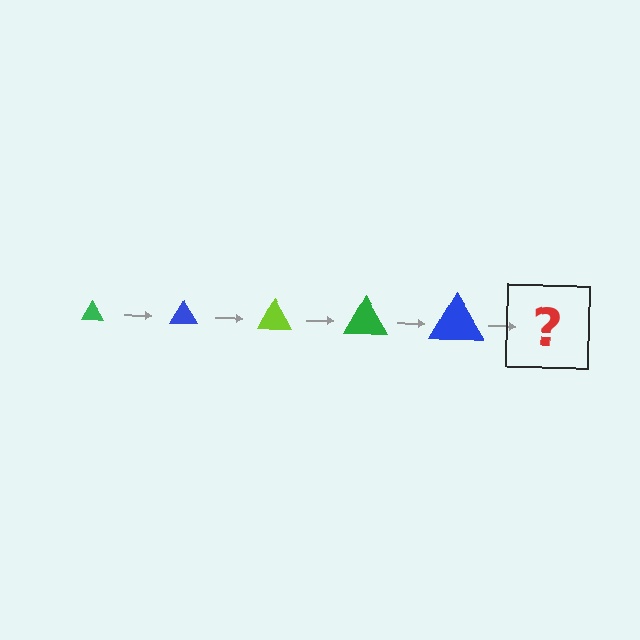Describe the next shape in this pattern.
It should be a lime triangle, larger than the previous one.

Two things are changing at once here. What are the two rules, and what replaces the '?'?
The two rules are that the triangle grows larger each step and the color cycles through green, blue, and lime. The '?' should be a lime triangle, larger than the previous one.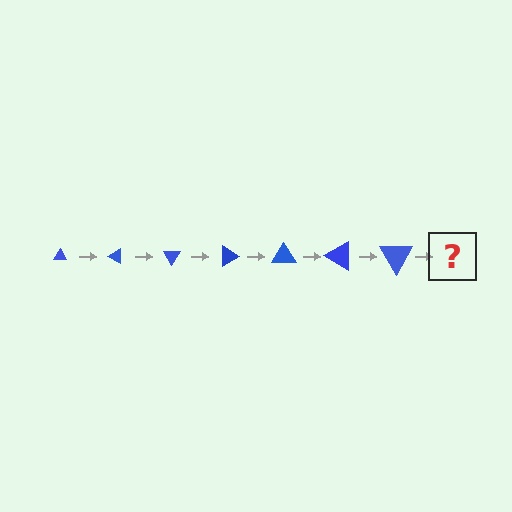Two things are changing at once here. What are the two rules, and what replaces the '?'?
The two rules are that the triangle grows larger each step and it rotates 30 degrees each step. The '?' should be a triangle, larger than the previous one and rotated 210 degrees from the start.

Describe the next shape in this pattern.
It should be a triangle, larger than the previous one and rotated 210 degrees from the start.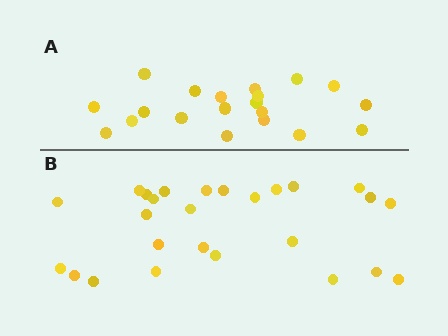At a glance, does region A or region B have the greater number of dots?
Region B (the bottom region) has more dots.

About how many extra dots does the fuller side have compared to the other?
Region B has about 6 more dots than region A.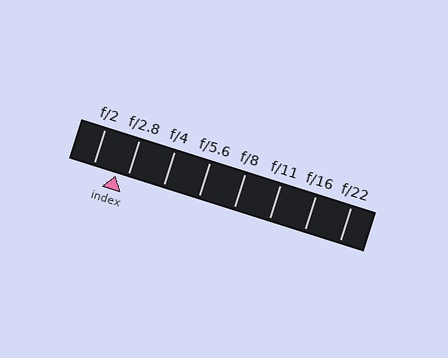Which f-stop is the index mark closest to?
The index mark is closest to f/2.8.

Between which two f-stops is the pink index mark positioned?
The index mark is between f/2 and f/2.8.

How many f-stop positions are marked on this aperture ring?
There are 8 f-stop positions marked.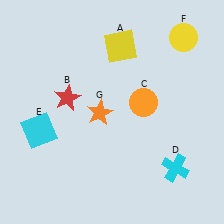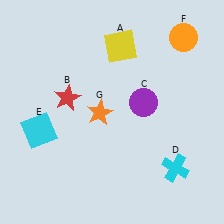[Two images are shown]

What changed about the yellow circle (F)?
In Image 1, F is yellow. In Image 2, it changed to orange.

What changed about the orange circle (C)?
In Image 1, C is orange. In Image 2, it changed to purple.